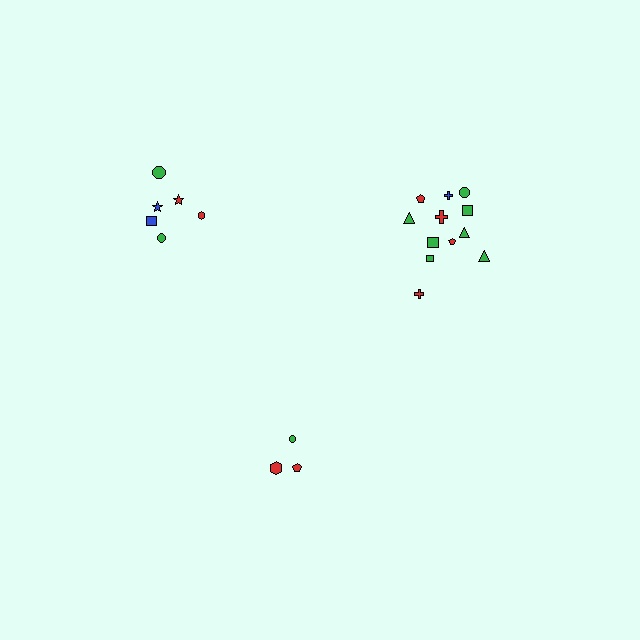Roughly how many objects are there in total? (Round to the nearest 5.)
Roughly 20 objects in total.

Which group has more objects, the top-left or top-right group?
The top-right group.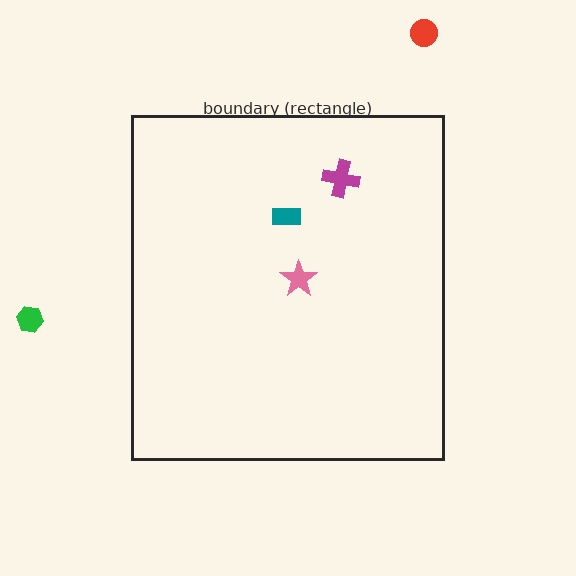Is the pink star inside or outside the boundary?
Inside.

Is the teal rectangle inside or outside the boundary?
Inside.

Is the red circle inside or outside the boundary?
Outside.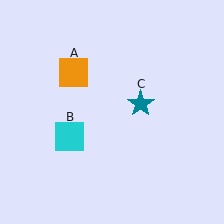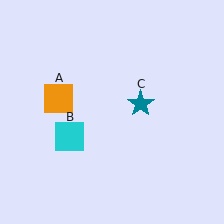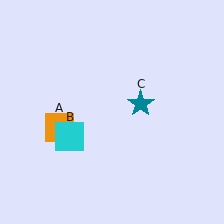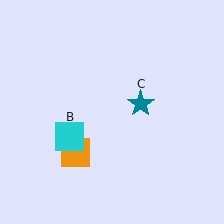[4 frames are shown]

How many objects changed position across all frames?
1 object changed position: orange square (object A).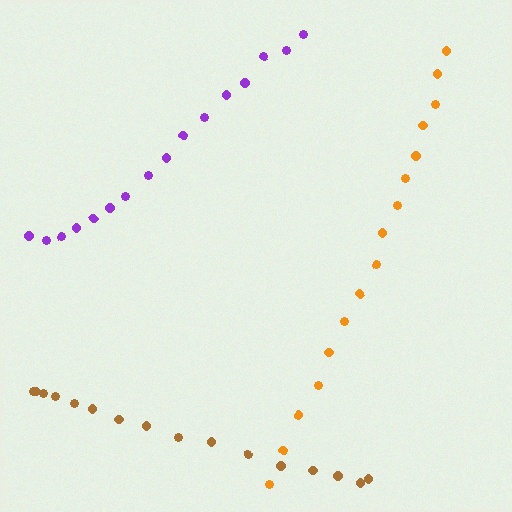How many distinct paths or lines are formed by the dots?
There are 3 distinct paths.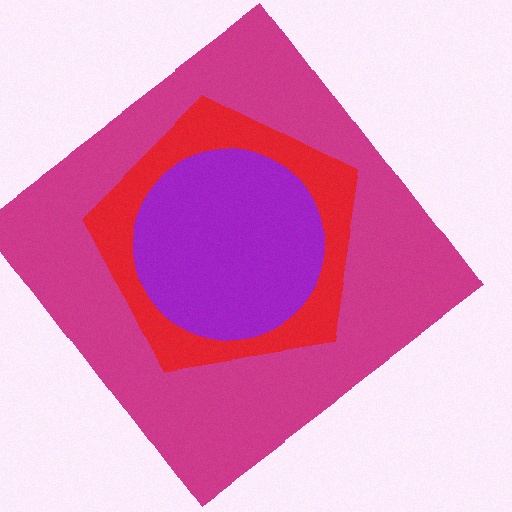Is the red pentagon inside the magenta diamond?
Yes.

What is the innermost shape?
The purple circle.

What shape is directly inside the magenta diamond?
The red pentagon.